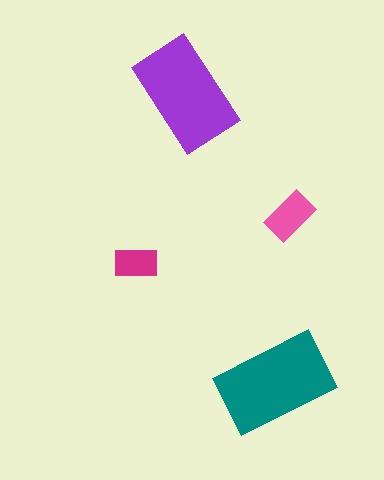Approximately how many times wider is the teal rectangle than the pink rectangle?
About 2.5 times wider.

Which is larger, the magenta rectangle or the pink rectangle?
The pink one.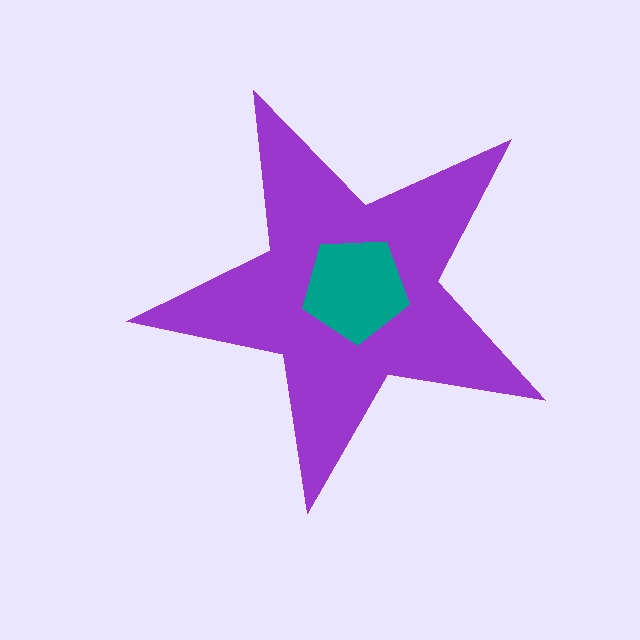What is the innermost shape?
The teal pentagon.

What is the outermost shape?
The purple star.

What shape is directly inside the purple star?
The teal pentagon.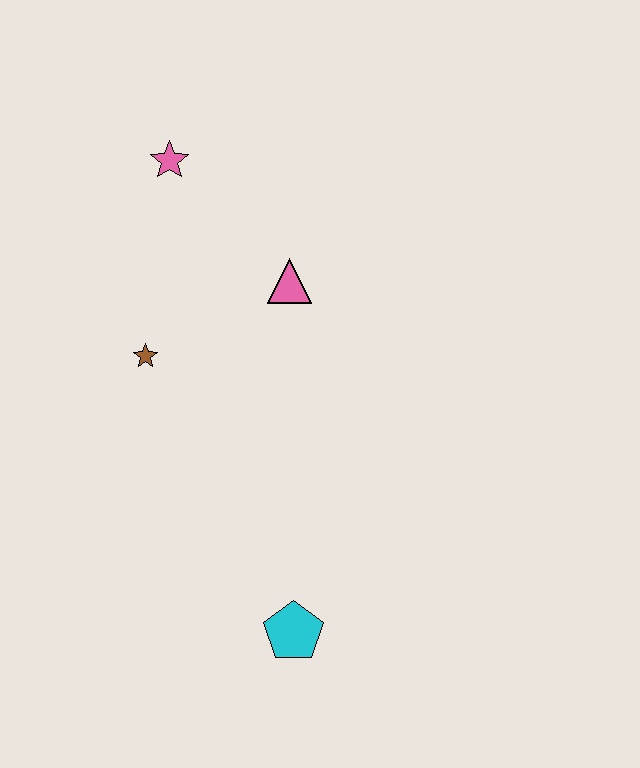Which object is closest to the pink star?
The pink triangle is closest to the pink star.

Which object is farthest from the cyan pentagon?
The pink star is farthest from the cyan pentagon.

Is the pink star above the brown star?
Yes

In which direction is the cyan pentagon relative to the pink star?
The cyan pentagon is below the pink star.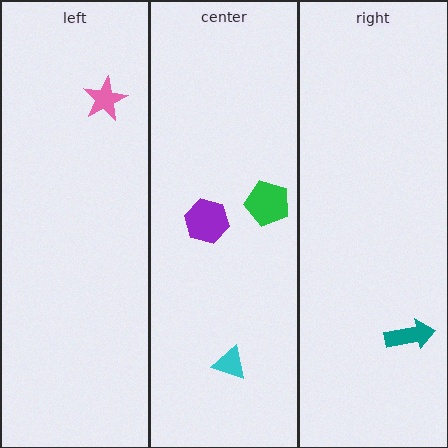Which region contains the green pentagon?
The center region.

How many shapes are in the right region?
1.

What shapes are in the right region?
The teal arrow.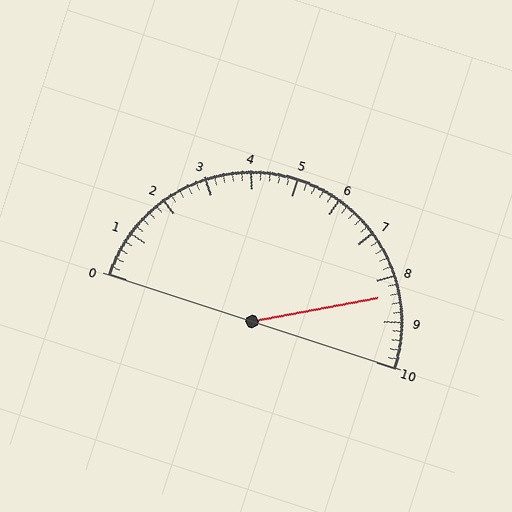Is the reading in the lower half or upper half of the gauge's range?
The reading is in the upper half of the range (0 to 10).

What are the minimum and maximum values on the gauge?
The gauge ranges from 0 to 10.